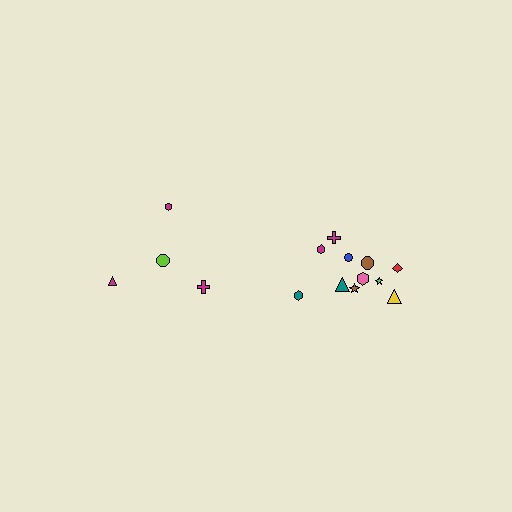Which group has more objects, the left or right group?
The right group.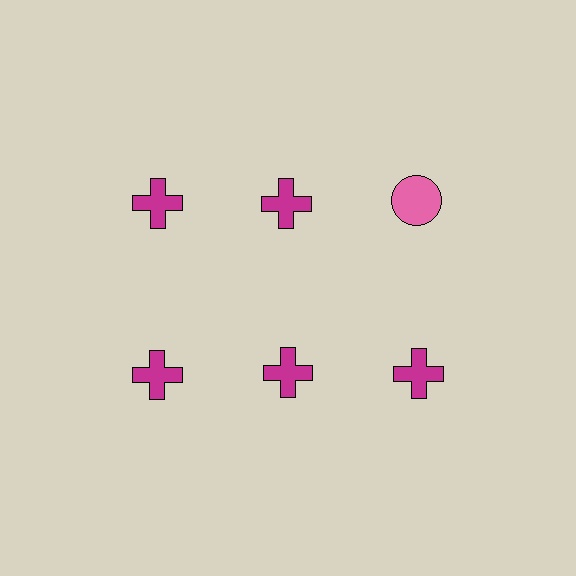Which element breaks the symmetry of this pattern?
The pink circle in the top row, center column breaks the symmetry. All other shapes are magenta crosses.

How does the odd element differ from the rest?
It differs in both color (pink instead of magenta) and shape (circle instead of cross).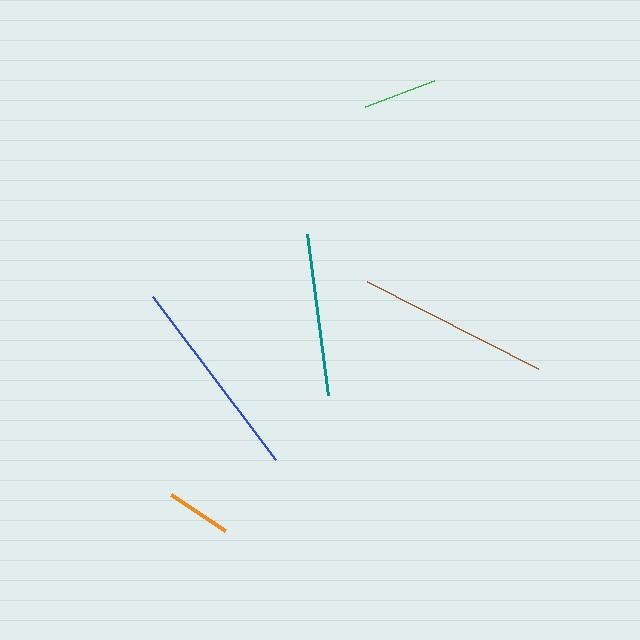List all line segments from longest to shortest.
From longest to shortest: blue, brown, teal, green, orange.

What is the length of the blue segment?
The blue segment is approximately 205 pixels long.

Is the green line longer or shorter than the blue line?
The blue line is longer than the green line.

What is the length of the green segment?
The green segment is approximately 73 pixels long.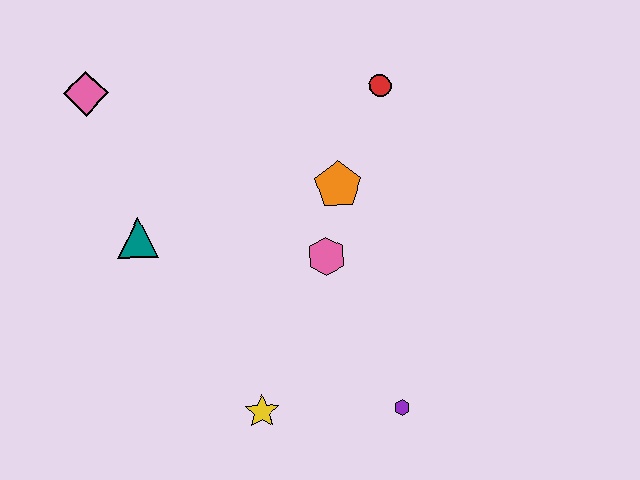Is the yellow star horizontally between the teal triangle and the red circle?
Yes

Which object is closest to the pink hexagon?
The orange pentagon is closest to the pink hexagon.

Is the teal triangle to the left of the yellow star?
Yes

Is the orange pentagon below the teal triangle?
No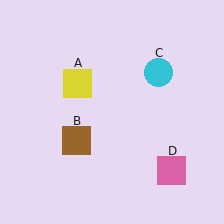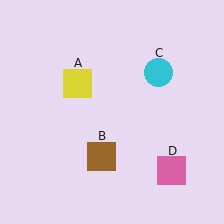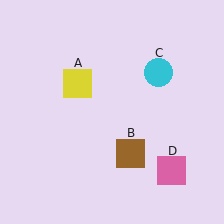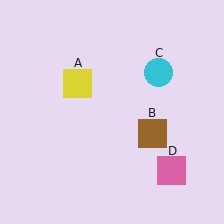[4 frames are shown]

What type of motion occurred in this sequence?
The brown square (object B) rotated counterclockwise around the center of the scene.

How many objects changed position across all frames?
1 object changed position: brown square (object B).